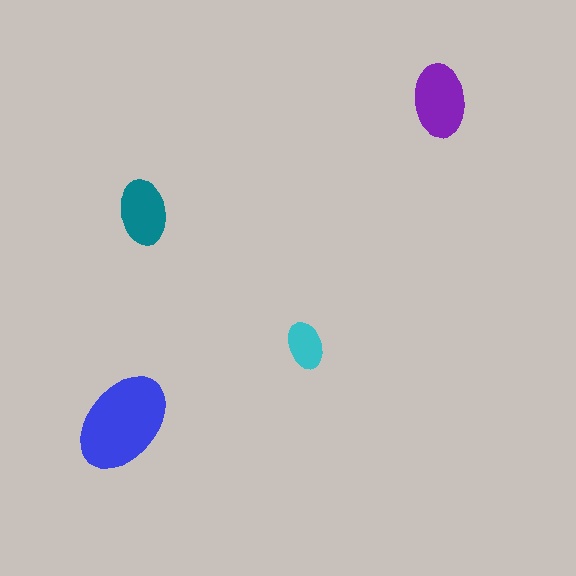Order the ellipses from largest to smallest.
the blue one, the purple one, the teal one, the cyan one.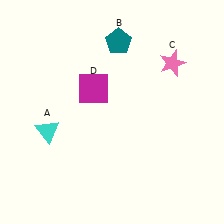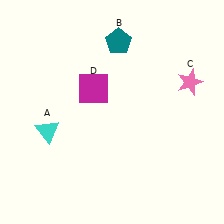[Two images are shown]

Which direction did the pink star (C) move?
The pink star (C) moved down.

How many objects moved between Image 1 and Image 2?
1 object moved between the two images.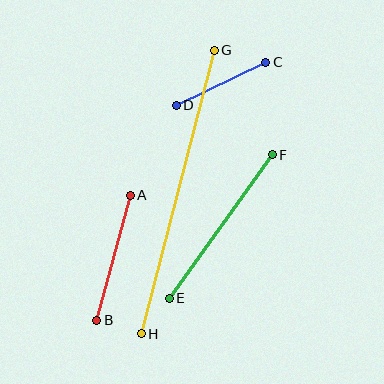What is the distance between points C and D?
The distance is approximately 100 pixels.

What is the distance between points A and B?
The distance is approximately 129 pixels.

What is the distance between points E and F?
The distance is approximately 177 pixels.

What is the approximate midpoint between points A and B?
The midpoint is at approximately (114, 258) pixels.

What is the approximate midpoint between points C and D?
The midpoint is at approximately (221, 84) pixels.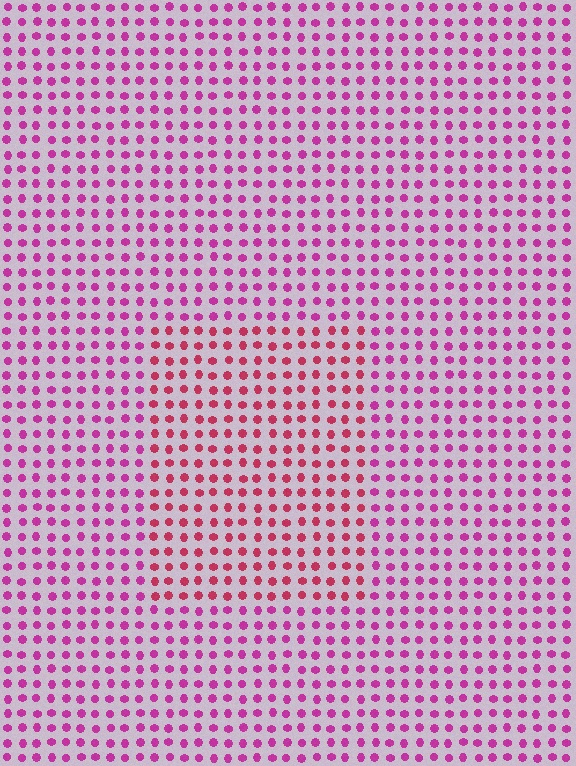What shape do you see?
I see a rectangle.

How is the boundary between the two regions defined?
The boundary is defined purely by a slight shift in hue (about 29 degrees). Spacing, size, and orientation are identical on both sides.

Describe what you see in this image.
The image is filled with small magenta elements in a uniform arrangement. A rectangle-shaped region is visible where the elements are tinted to a slightly different hue, forming a subtle color boundary.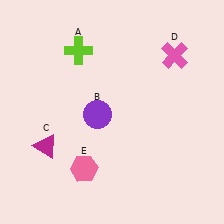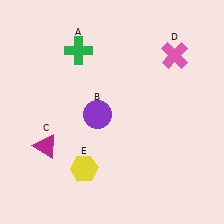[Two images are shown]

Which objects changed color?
A changed from lime to green. E changed from pink to yellow.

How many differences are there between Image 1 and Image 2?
There are 2 differences between the two images.